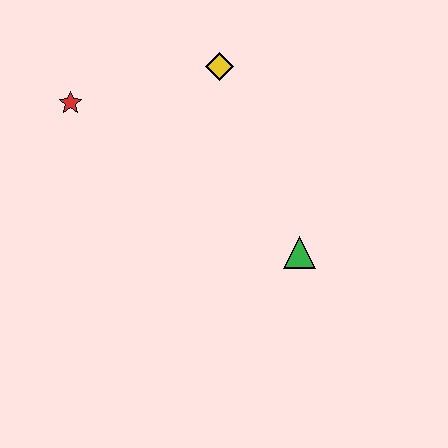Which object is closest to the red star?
The yellow diamond is closest to the red star.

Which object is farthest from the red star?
The green triangle is farthest from the red star.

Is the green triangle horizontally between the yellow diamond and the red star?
No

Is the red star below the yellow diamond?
Yes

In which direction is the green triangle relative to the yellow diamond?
The green triangle is below the yellow diamond.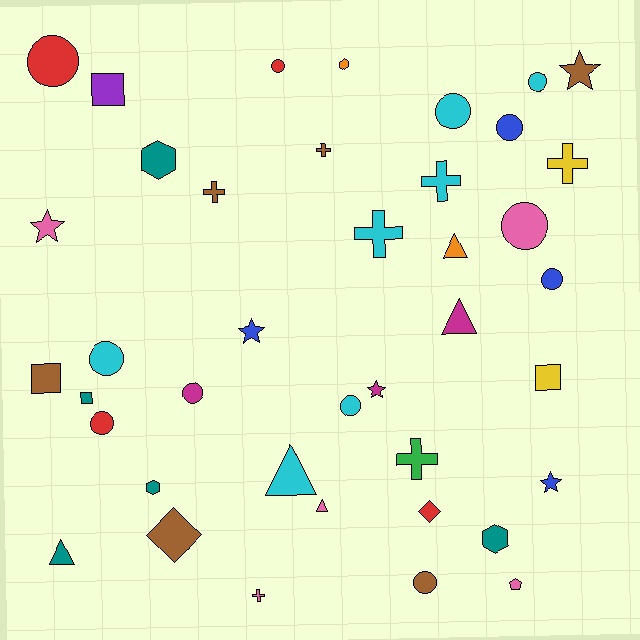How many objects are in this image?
There are 40 objects.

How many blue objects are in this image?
There are 4 blue objects.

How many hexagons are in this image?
There are 4 hexagons.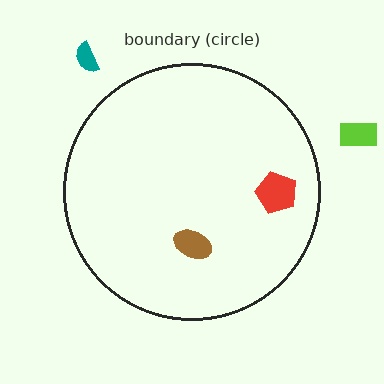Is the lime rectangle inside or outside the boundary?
Outside.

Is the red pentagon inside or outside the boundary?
Inside.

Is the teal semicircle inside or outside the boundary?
Outside.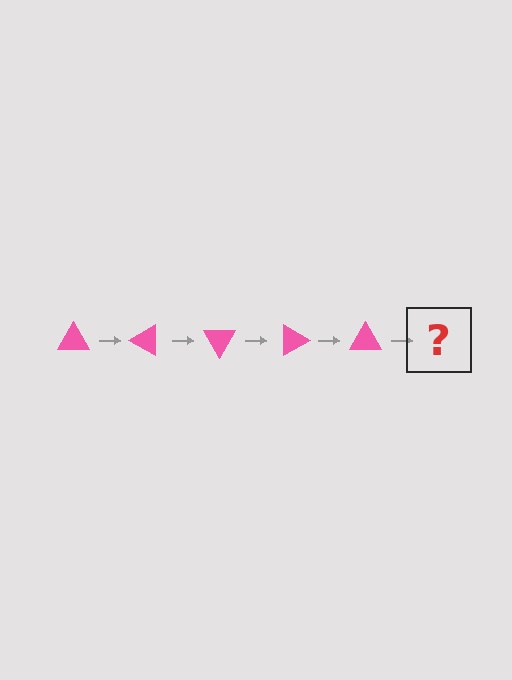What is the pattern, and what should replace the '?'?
The pattern is that the triangle rotates 30 degrees each step. The '?' should be a pink triangle rotated 150 degrees.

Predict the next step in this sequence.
The next step is a pink triangle rotated 150 degrees.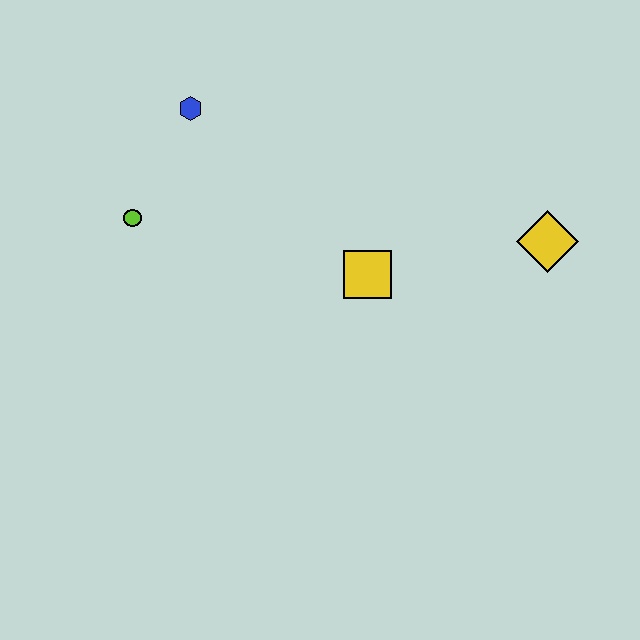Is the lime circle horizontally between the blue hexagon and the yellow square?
No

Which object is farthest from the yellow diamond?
The lime circle is farthest from the yellow diamond.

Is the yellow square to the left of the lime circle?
No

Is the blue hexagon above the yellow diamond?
Yes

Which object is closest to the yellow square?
The yellow diamond is closest to the yellow square.